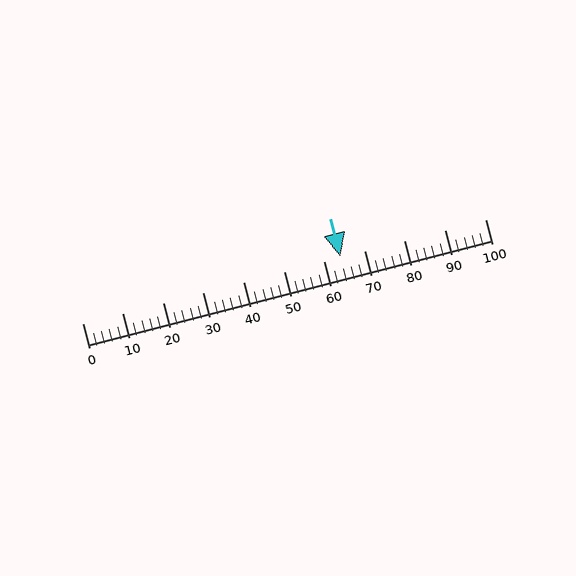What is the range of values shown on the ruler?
The ruler shows values from 0 to 100.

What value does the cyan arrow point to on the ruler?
The cyan arrow points to approximately 64.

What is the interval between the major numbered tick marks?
The major tick marks are spaced 10 units apart.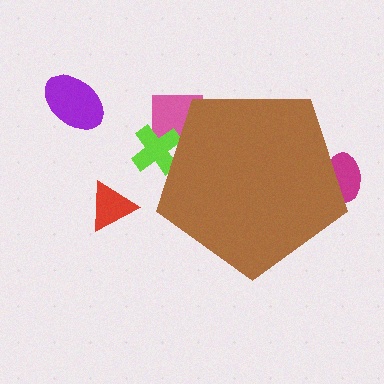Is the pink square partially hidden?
Yes, the pink square is partially hidden behind the brown pentagon.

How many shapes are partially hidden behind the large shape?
3 shapes are partially hidden.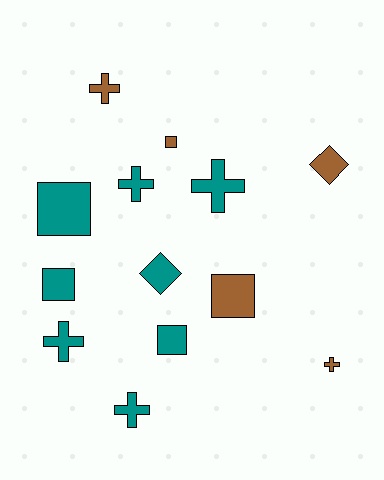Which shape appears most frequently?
Cross, with 6 objects.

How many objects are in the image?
There are 13 objects.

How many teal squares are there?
There are 3 teal squares.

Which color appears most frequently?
Teal, with 8 objects.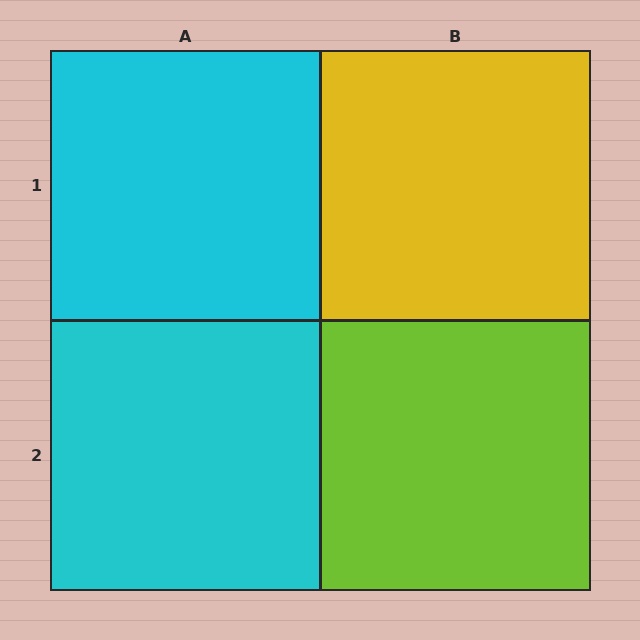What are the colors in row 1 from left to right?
Cyan, yellow.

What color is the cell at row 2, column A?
Cyan.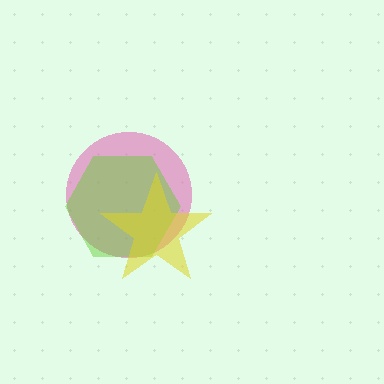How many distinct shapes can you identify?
There are 3 distinct shapes: a pink circle, a lime hexagon, a yellow star.